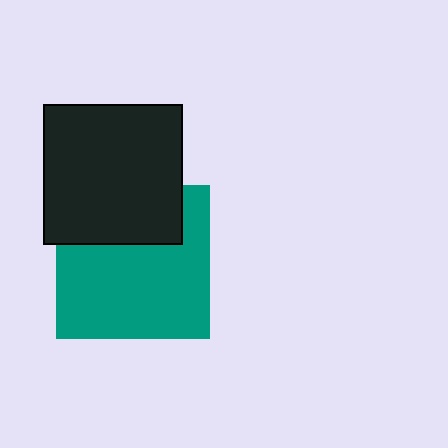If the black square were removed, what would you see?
You would see the complete teal square.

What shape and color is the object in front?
The object in front is a black square.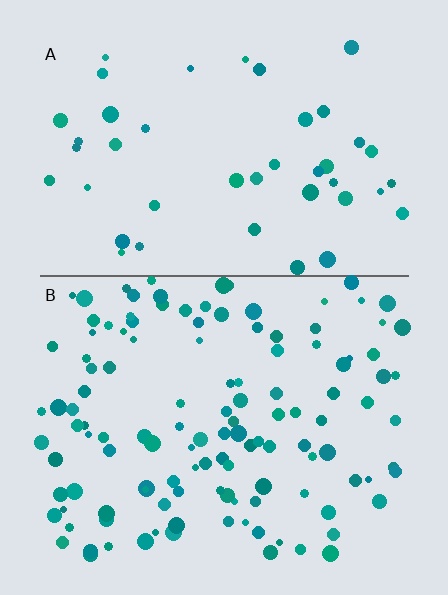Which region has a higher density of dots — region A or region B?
B (the bottom).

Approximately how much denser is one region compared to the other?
Approximately 2.9× — region B over region A.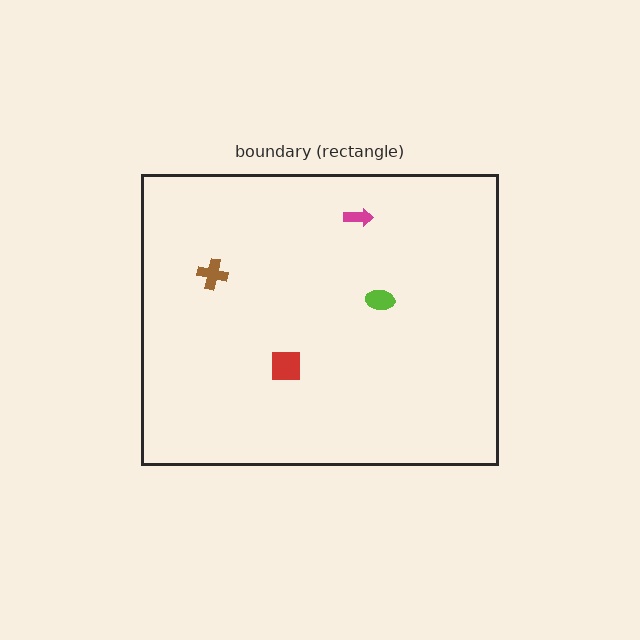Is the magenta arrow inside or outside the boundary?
Inside.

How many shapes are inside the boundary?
4 inside, 0 outside.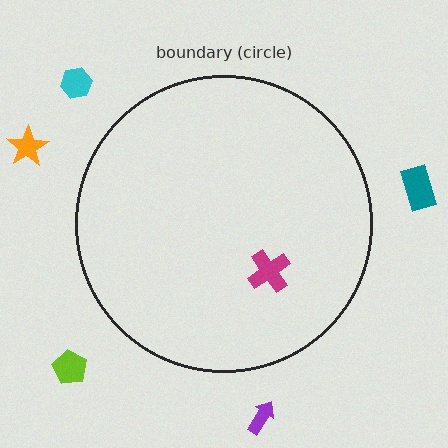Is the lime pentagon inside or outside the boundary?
Outside.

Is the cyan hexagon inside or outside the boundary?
Outside.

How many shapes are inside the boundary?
1 inside, 5 outside.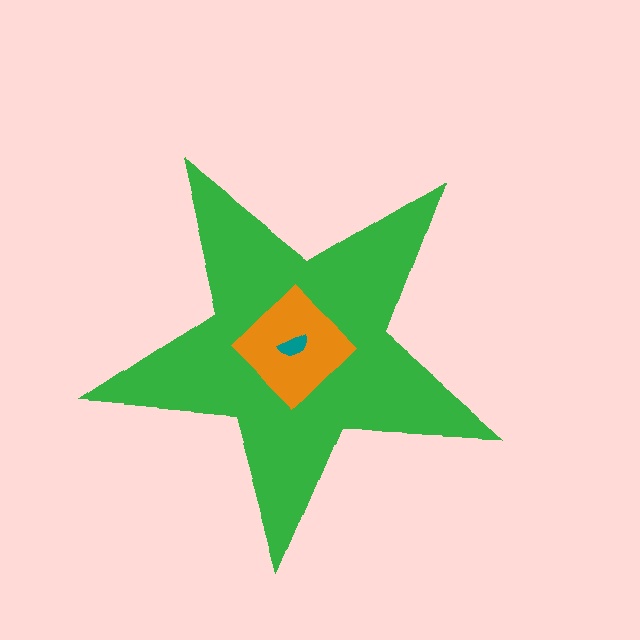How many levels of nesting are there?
3.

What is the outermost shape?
The green star.